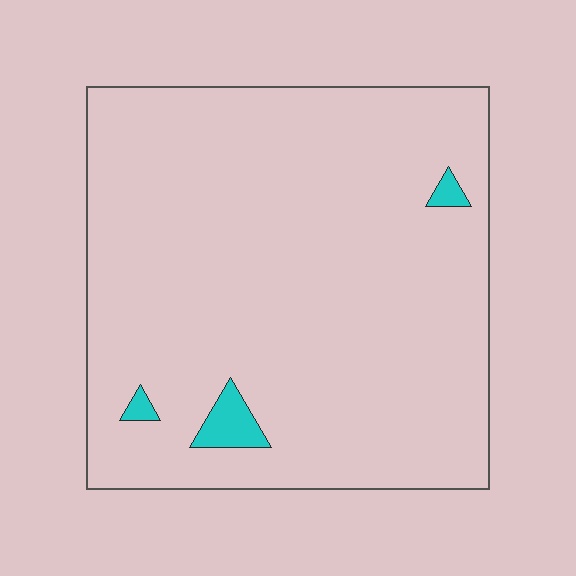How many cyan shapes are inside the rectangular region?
3.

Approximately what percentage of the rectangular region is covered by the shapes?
Approximately 5%.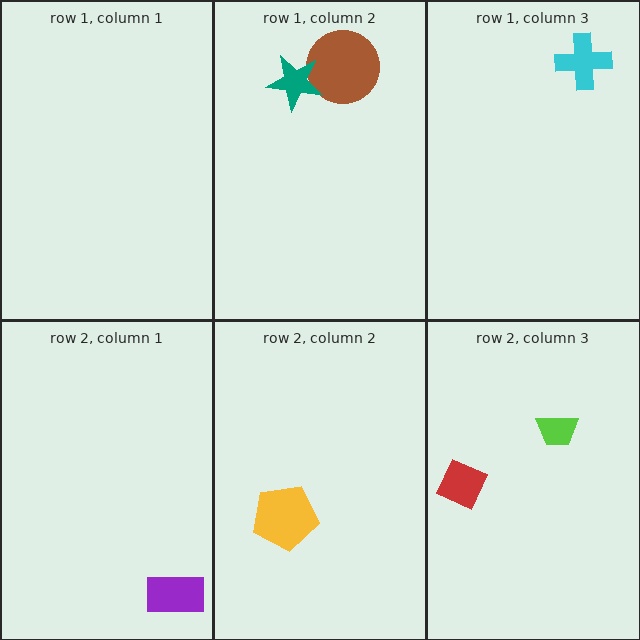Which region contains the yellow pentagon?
The row 2, column 2 region.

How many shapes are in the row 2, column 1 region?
1.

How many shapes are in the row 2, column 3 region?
2.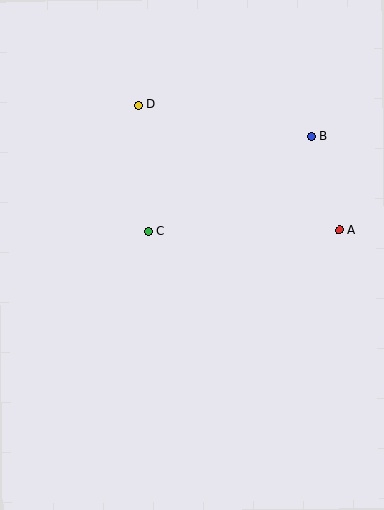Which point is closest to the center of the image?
Point C at (148, 232) is closest to the center.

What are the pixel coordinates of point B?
Point B is at (311, 136).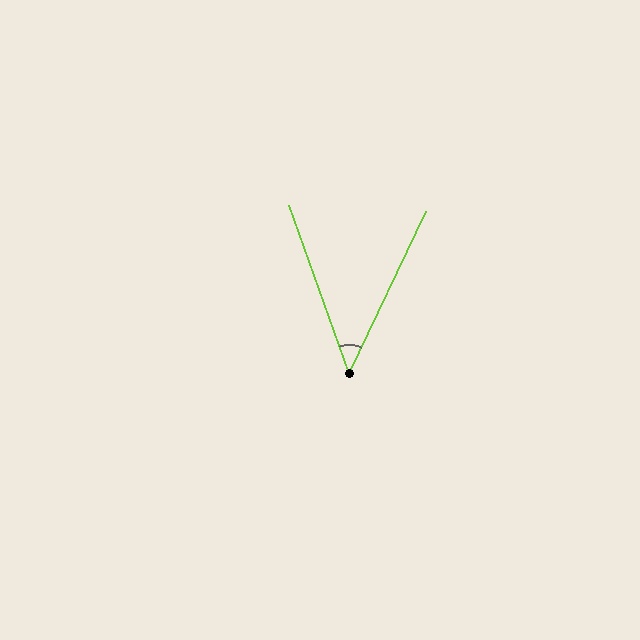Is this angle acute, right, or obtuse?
It is acute.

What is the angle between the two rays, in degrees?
Approximately 45 degrees.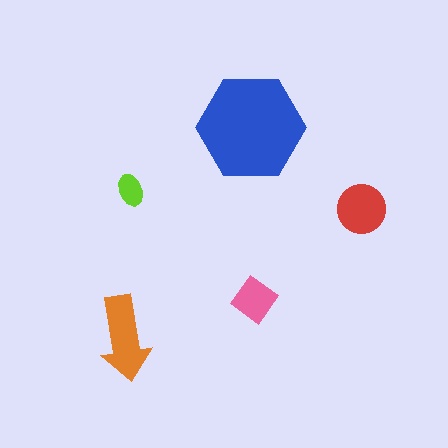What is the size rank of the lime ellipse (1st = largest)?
5th.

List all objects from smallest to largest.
The lime ellipse, the pink diamond, the red circle, the orange arrow, the blue hexagon.